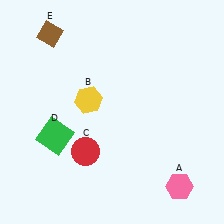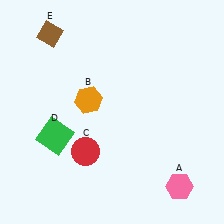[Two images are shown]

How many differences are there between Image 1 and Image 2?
There is 1 difference between the two images.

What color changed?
The hexagon (B) changed from yellow in Image 1 to orange in Image 2.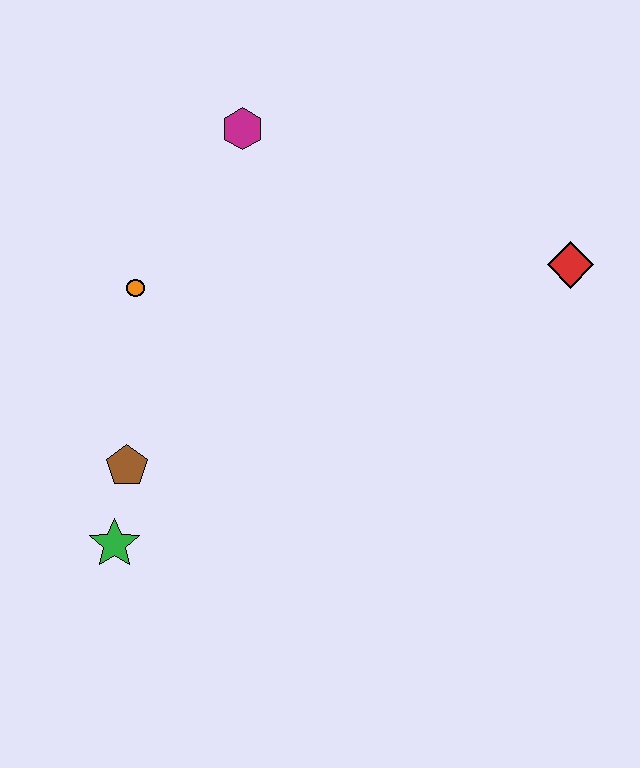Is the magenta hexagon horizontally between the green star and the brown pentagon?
No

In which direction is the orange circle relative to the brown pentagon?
The orange circle is above the brown pentagon.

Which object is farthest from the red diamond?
The green star is farthest from the red diamond.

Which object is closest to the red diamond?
The magenta hexagon is closest to the red diamond.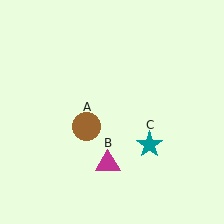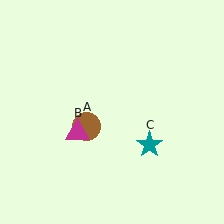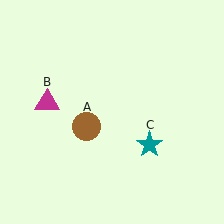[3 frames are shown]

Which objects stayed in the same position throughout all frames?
Brown circle (object A) and teal star (object C) remained stationary.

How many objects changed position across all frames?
1 object changed position: magenta triangle (object B).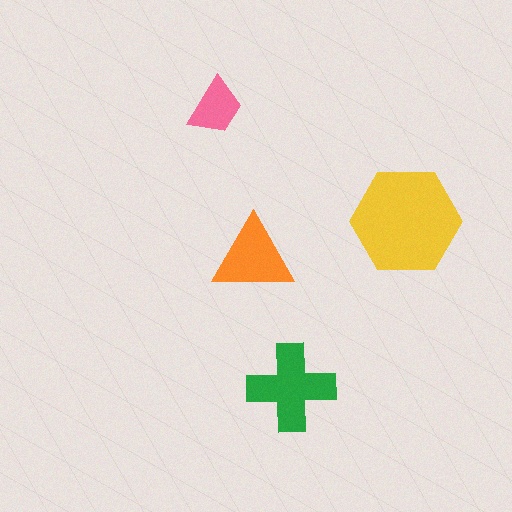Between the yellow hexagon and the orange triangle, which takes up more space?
The yellow hexagon.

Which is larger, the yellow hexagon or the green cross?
The yellow hexagon.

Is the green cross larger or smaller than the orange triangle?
Larger.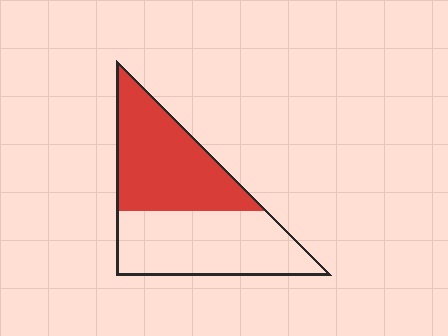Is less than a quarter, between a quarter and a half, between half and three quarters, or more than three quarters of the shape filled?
Between a quarter and a half.